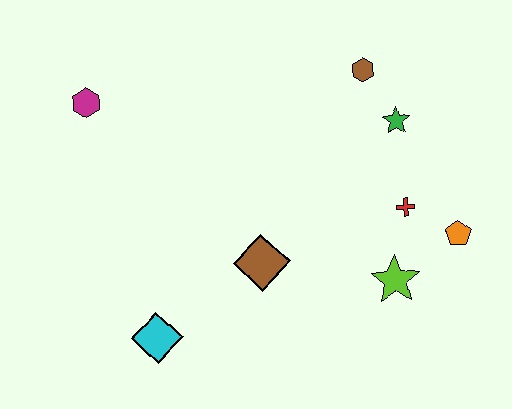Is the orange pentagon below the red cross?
Yes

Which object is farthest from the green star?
The cyan diamond is farthest from the green star.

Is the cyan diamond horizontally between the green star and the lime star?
No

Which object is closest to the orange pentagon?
The red cross is closest to the orange pentagon.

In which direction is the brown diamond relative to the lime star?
The brown diamond is to the left of the lime star.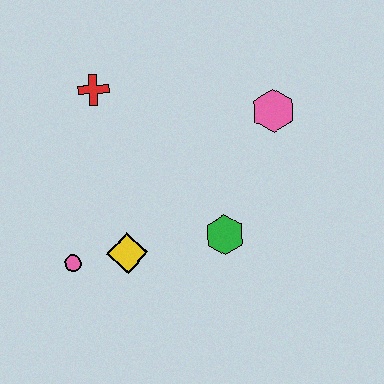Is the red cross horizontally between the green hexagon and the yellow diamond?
No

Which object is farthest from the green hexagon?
The red cross is farthest from the green hexagon.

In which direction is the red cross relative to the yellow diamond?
The red cross is above the yellow diamond.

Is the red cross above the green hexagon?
Yes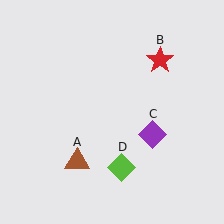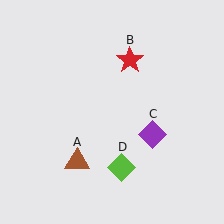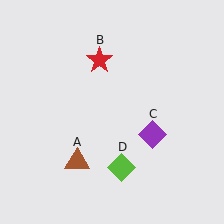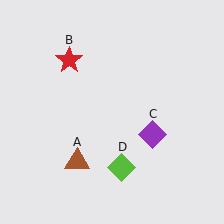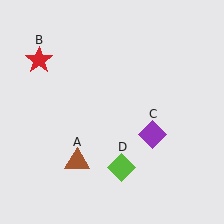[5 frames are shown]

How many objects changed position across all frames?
1 object changed position: red star (object B).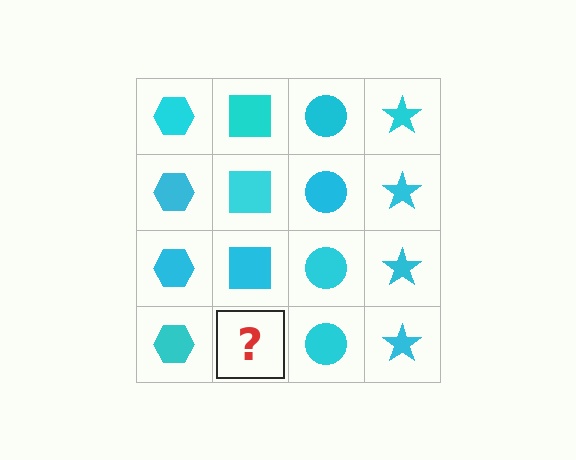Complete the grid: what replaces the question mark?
The question mark should be replaced with a cyan square.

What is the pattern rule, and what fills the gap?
The rule is that each column has a consistent shape. The gap should be filled with a cyan square.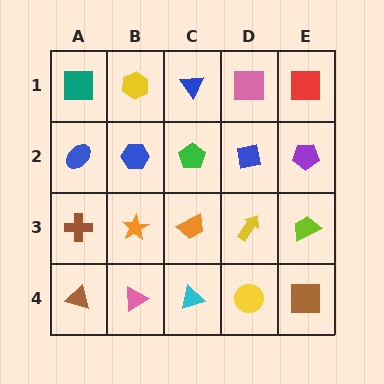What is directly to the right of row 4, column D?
A brown square.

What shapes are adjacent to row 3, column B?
A blue hexagon (row 2, column B), a pink triangle (row 4, column B), a brown cross (row 3, column A), an orange trapezoid (row 3, column C).